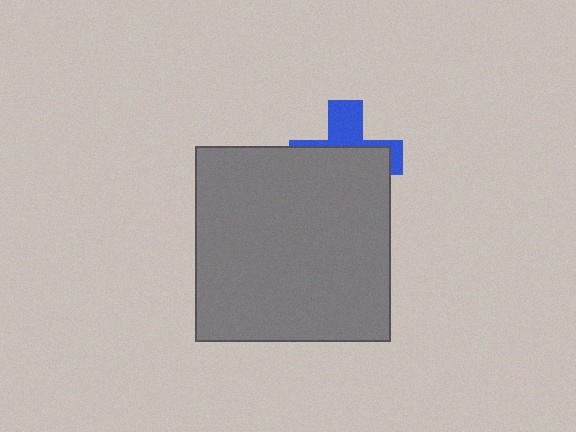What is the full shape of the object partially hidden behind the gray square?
The partially hidden object is a blue cross.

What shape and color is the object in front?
The object in front is a gray square.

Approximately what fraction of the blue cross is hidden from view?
Roughly 64% of the blue cross is hidden behind the gray square.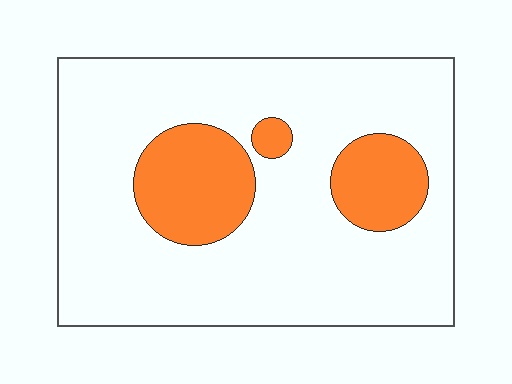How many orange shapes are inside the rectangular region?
3.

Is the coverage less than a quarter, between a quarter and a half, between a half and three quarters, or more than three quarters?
Less than a quarter.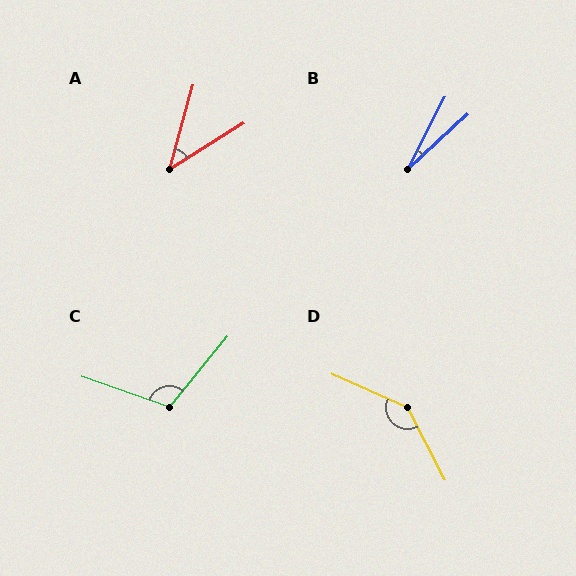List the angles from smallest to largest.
B (20°), A (43°), C (110°), D (141°).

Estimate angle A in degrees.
Approximately 43 degrees.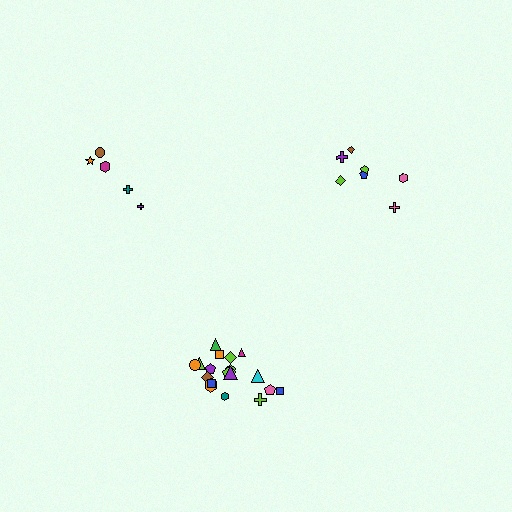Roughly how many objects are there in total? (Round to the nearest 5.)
Roughly 30 objects in total.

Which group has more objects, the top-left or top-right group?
The top-right group.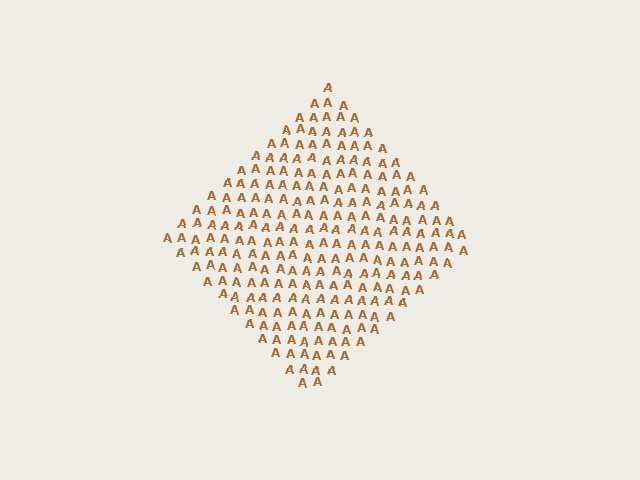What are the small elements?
The small elements are letter A's.